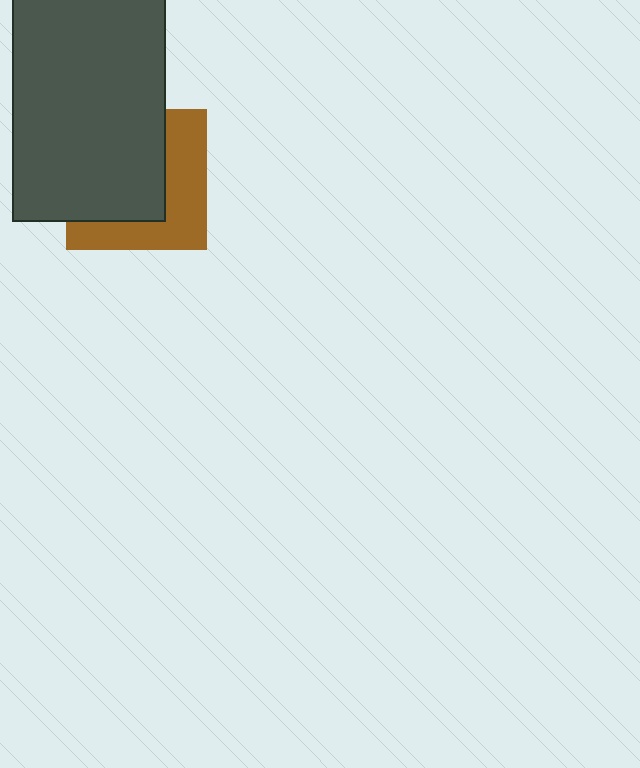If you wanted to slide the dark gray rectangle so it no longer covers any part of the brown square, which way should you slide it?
Slide it toward the upper-left — that is the most direct way to separate the two shapes.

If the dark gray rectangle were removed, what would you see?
You would see the complete brown square.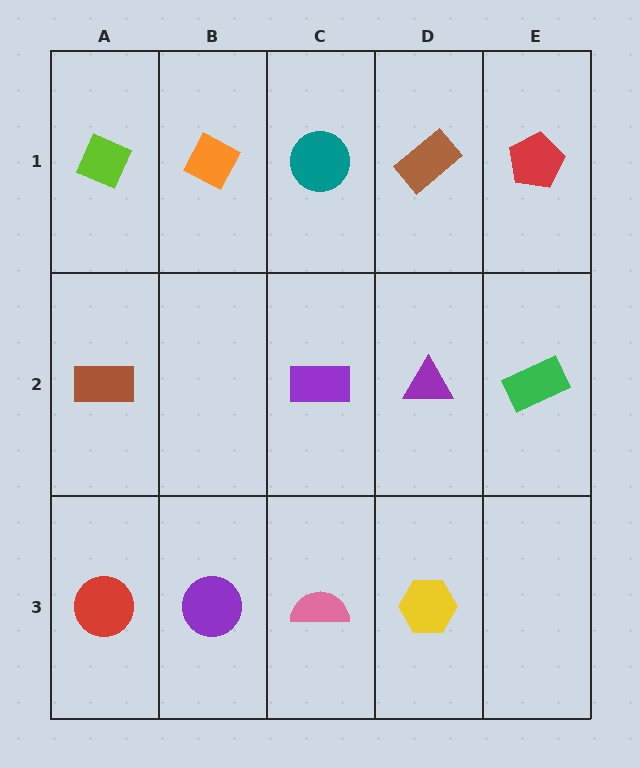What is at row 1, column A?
A lime diamond.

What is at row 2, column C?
A purple rectangle.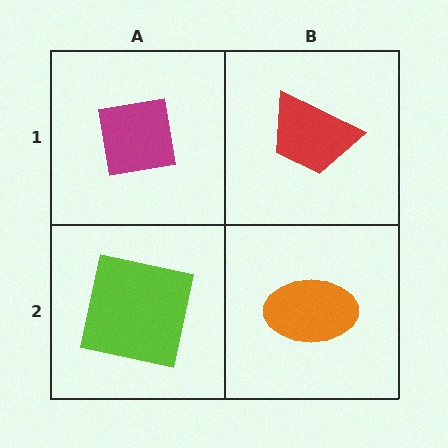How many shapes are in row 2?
2 shapes.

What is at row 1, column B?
A red trapezoid.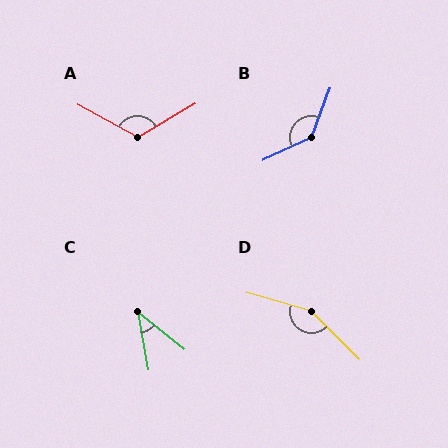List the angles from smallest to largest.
C (41°), A (121°), B (135°), D (151°).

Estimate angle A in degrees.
Approximately 121 degrees.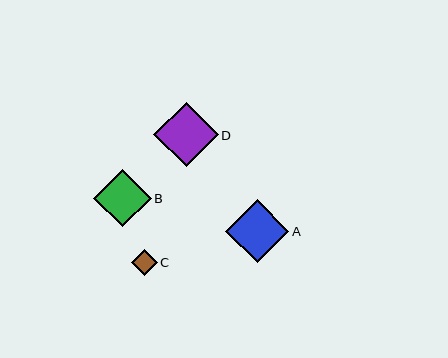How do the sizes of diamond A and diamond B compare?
Diamond A and diamond B are approximately the same size.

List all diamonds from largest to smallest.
From largest to smallest: D, A, B, C.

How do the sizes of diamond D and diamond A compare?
Diamond D and diamond A are approximately the same size.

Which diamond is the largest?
Diamond D is the largest with a size of approximately 64 pixels.